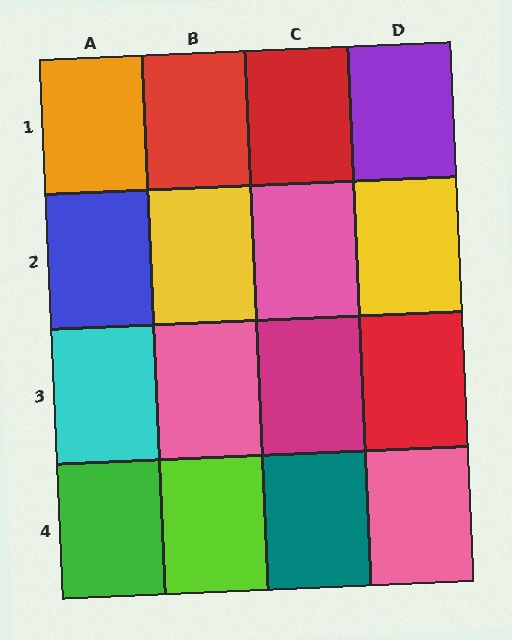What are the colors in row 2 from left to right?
Blue, yellow, pink, yellow.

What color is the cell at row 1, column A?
Orange.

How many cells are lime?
1 cell is lime.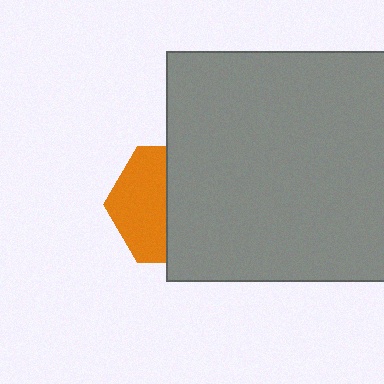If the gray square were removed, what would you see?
You would see the complete orange hexagon.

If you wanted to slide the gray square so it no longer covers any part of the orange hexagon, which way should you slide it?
Slide it right — that is the most direct way to separate the two shapes.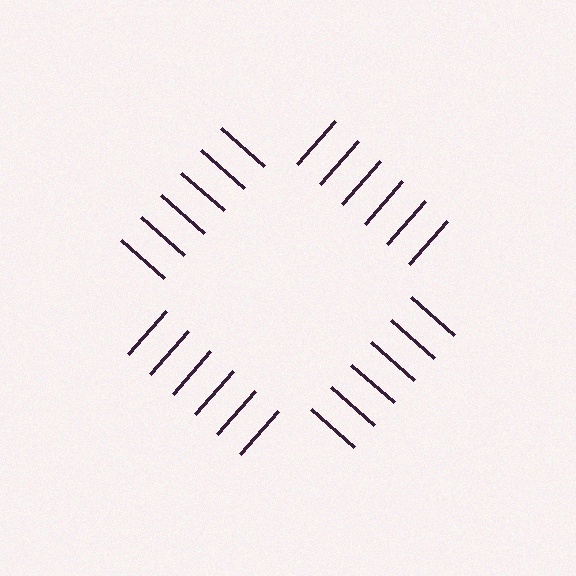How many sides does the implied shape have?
4 sides — the line-ends trace a square.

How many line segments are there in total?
24 — 6 along each of the 4 edges.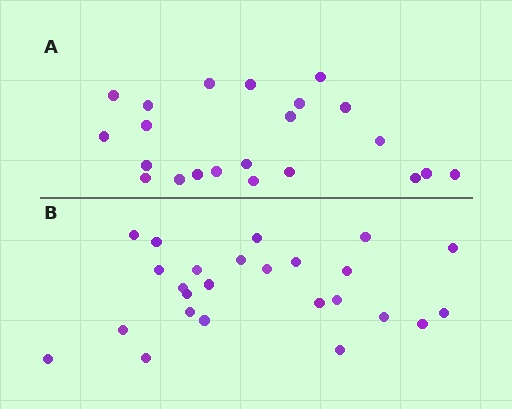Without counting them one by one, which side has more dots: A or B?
Region B (the bottom region) has more dots.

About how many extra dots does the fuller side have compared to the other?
Region B has just a few more — roughly 2 or 3 more dots than region A.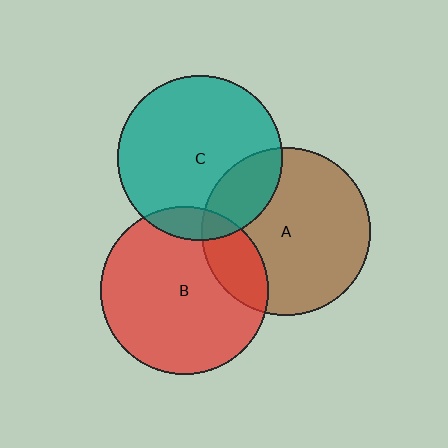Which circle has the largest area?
Circle A (brown).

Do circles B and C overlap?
Yes.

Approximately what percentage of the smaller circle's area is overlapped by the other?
Approximately 10%.